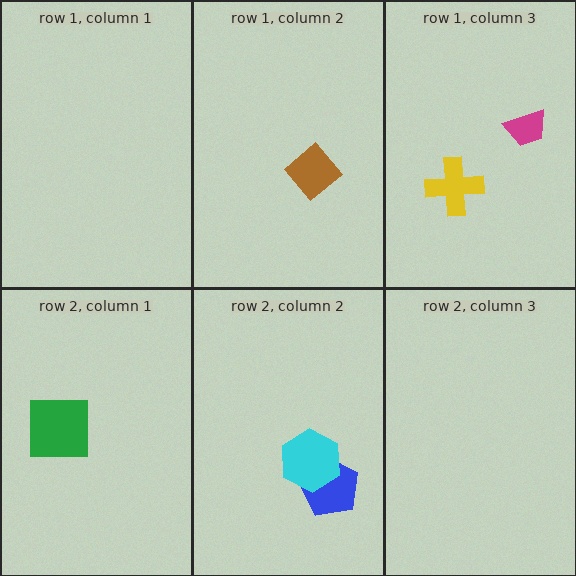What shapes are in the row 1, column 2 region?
The brown diamond.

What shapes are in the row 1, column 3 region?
The magenta trapezoid, the yellow cross.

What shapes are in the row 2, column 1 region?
The green square.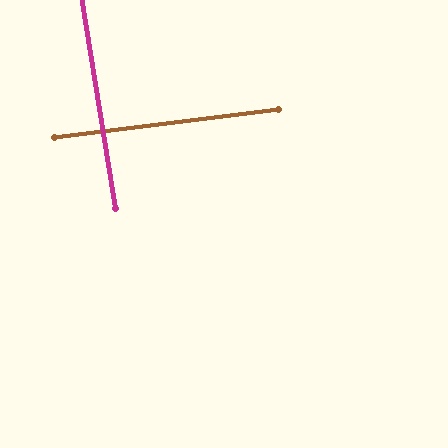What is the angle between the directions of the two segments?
Approximately 88 degrees.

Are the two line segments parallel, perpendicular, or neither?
Perpendicular — they meet at approximately 88°.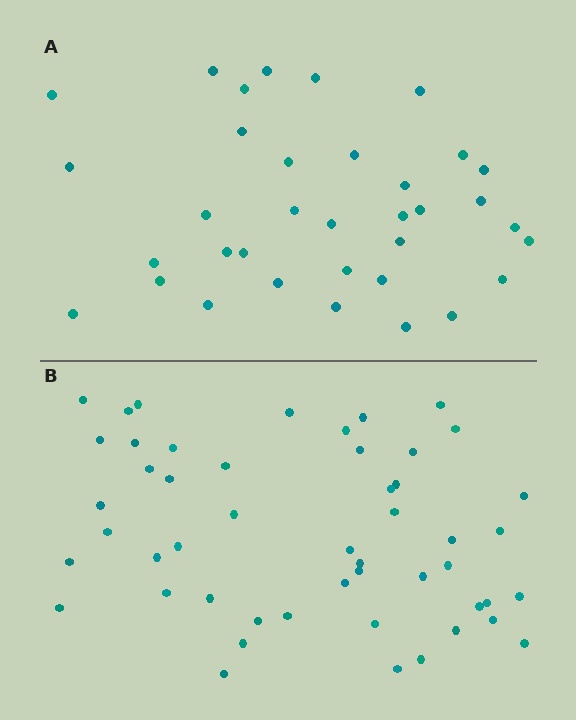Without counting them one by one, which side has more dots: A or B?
Region B (the bottom region) has more dots.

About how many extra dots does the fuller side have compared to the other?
Region B has approximately 15 more dots than region A.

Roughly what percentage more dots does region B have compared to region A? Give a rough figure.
About 45% more.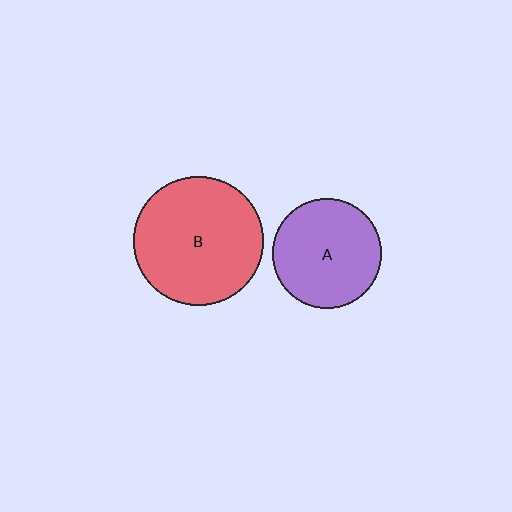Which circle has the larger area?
Circle B (red).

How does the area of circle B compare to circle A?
Approximately 1.4 times.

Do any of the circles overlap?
No, none of the circles overlap.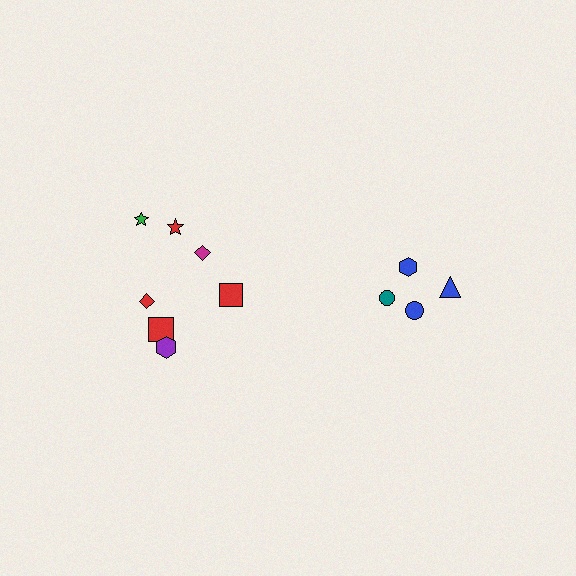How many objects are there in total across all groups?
There are 11 objects.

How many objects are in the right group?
There are 4 objects.